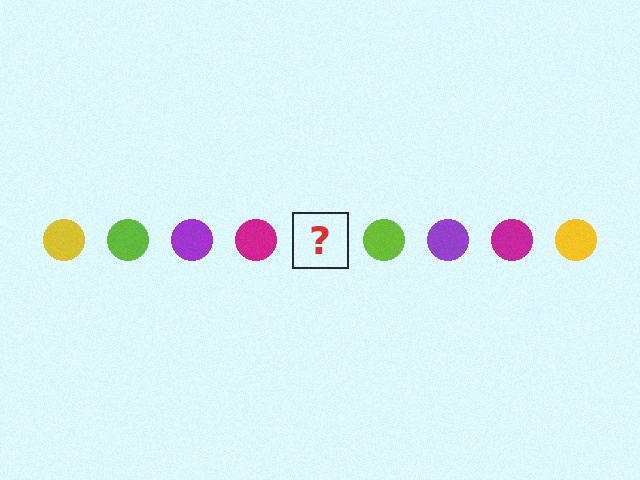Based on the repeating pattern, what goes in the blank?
The blank should be a yellow circle.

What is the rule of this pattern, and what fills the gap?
The rule is that the pattern cycles through yellow, lime, purple, magenta circles. The gap should be filled with a yellow circle.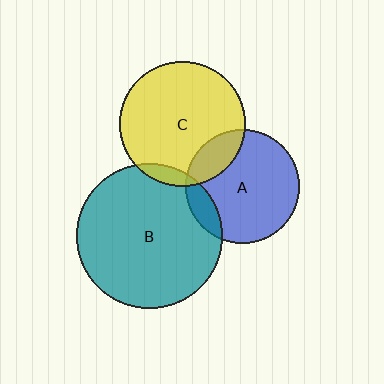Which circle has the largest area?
Circle B (teal).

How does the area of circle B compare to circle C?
Approximately 1.3 times.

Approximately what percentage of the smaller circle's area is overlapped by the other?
Approximately 20%.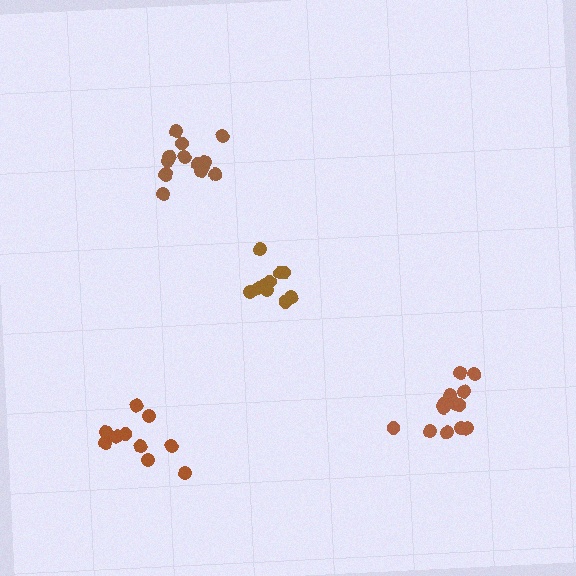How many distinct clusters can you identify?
There are 4 distinct clusters.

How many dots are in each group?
Group 1: 14 dots, Group 2: 15 dots, Group 3: 10 dots, Group 4: 10 dots (49 total).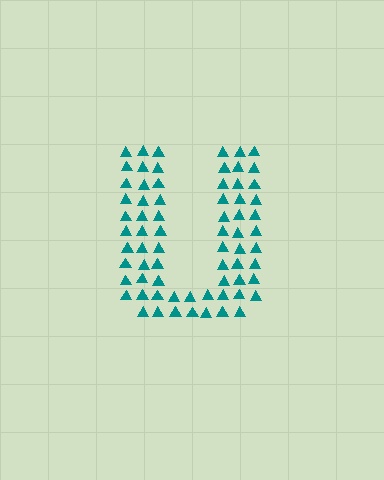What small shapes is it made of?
It is made of small triangles.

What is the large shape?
The large shape is the letter U.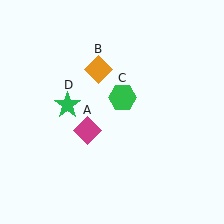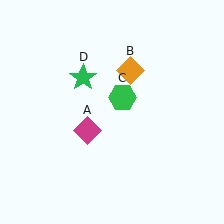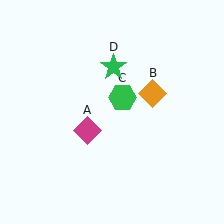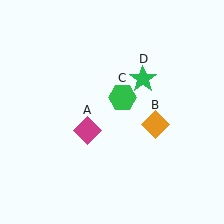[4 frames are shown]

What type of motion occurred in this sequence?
The orange diamond (object B), green star (object D) rotated clockwise around the center of the scene.